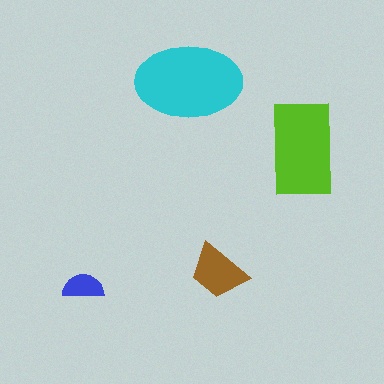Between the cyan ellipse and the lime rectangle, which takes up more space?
The cyan ellipse.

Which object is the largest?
The cyan ellipse.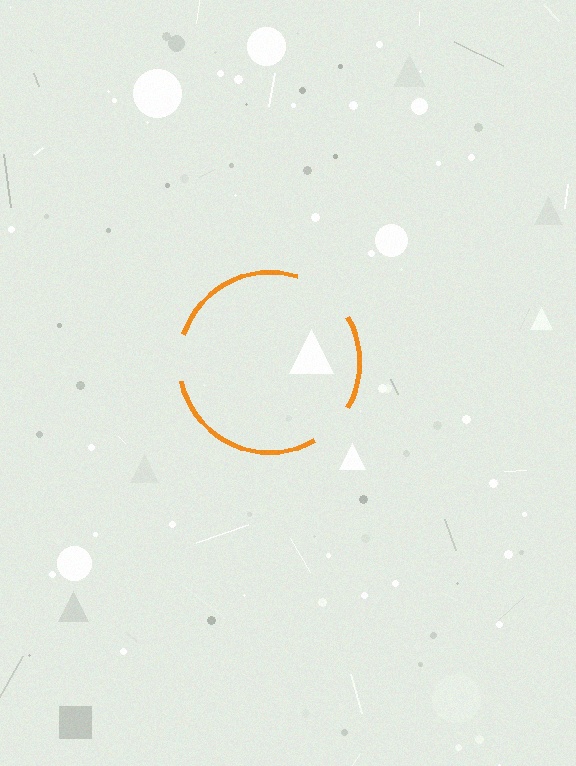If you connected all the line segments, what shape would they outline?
They would outline a circle.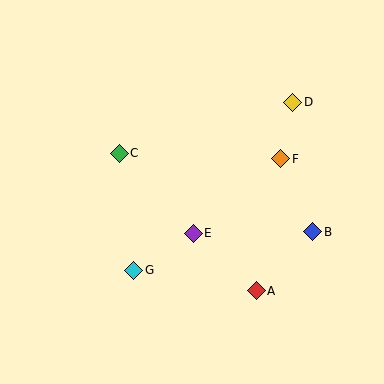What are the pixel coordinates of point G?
Point G is at (134, 270).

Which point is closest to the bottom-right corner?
Point A is closest to the bottom-right corner.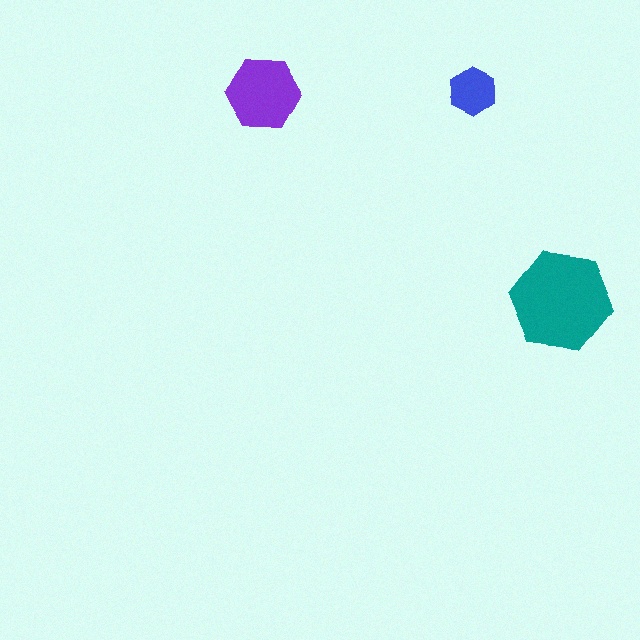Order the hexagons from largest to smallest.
the teal one, the purple one, the blue one.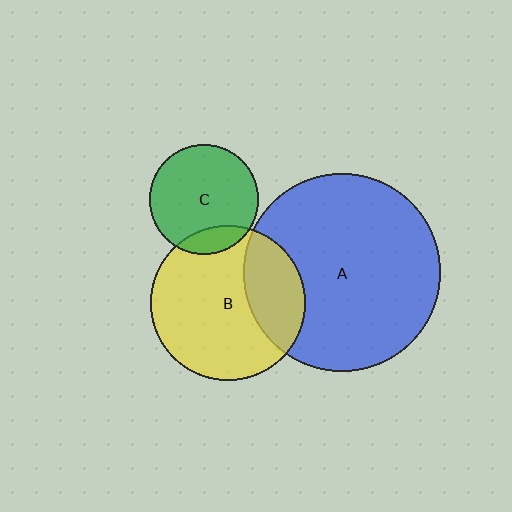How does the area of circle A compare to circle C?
Approximately 3.3 times.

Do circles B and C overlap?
Yes.